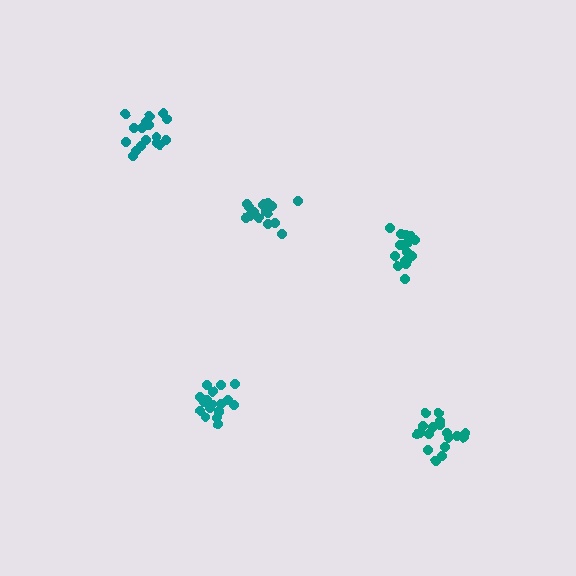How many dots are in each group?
Group 1: 17 dots, Group 2: 17 dots, Group 3: 15 dots, Group 4: 18 dots, Group 5: 17 dots (84 total).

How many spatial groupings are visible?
There are 5 spatial groupings.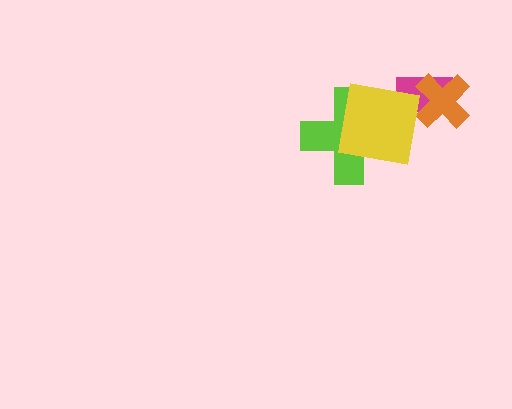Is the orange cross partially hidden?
No, no other shape covers it.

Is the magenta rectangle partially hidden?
Yes, it is partially covered by another shape.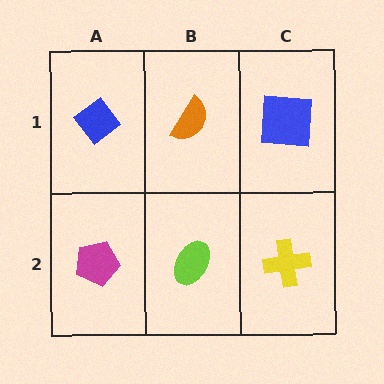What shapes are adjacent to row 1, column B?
A lime ellipse (row 2, column B), a blue diamond (row 1, column A), a blue square (row 1, column C).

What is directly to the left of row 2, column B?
A magenta pentagon.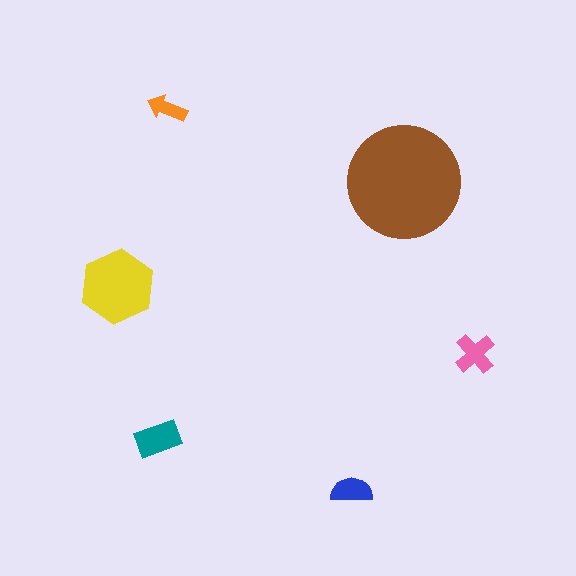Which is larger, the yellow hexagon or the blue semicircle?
The yellow hexagon.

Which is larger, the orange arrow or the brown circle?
The brown circle.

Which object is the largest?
The brown circle.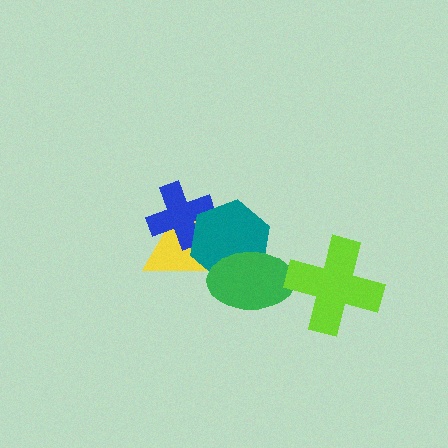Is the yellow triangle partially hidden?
Yes, it is partially covered by another shape.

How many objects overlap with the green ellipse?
2 objects overlap with the green ellipse.